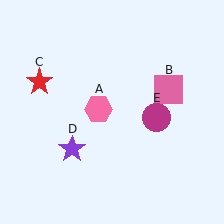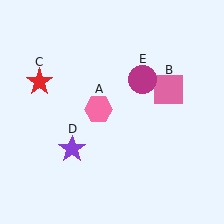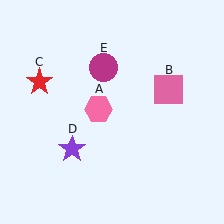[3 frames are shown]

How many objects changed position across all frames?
1 object changed position: magenta circle (object E).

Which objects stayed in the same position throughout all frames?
Pink hexagon (object A) and pink square (object B) and red star (object C) and purple star (object D) remained stationary.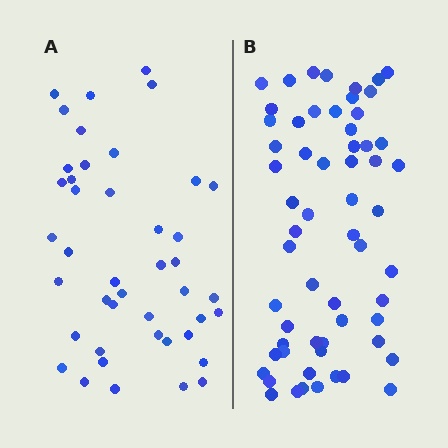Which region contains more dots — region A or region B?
Region B (the right region) has more dots.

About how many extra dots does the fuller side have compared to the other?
Region B has approximately 15 more dots than region A.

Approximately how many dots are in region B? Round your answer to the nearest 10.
About 60 dots.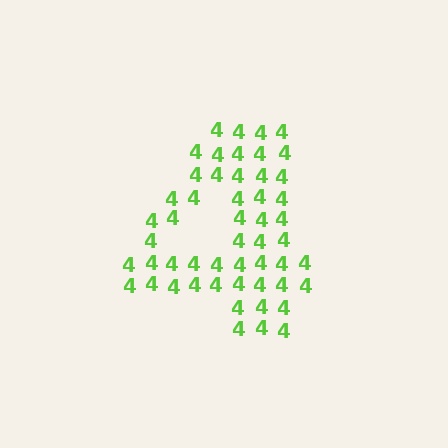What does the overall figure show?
The overall figure shows the digit 4.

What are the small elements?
The small elements are digit 4's.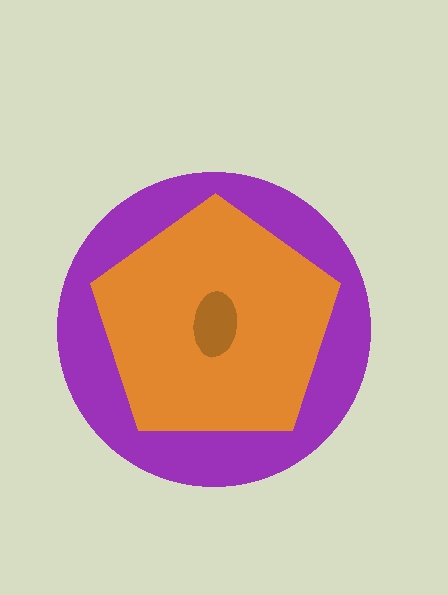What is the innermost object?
The brown ellipse.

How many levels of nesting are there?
3.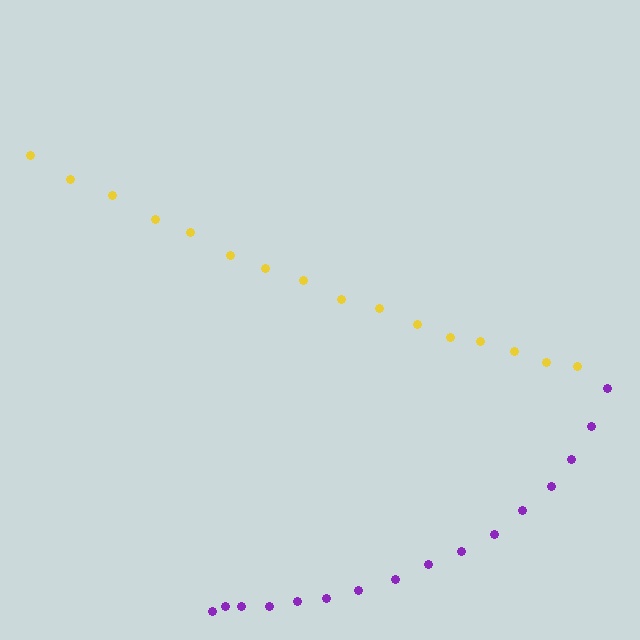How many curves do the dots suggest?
There are 2 distinct paths.